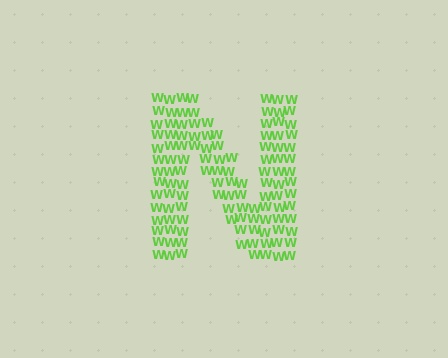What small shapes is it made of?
It is made of small letter W's.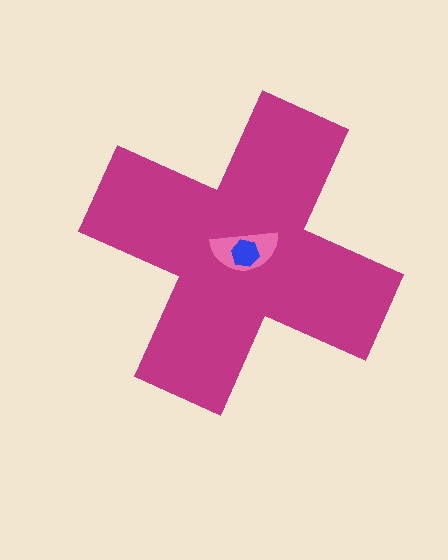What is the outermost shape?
The magenta cross.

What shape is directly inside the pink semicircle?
The blue hexagon.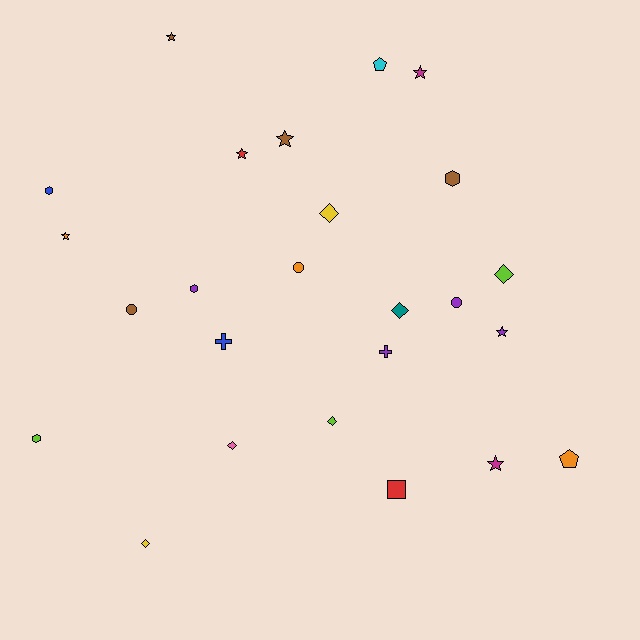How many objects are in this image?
There are 25 objects.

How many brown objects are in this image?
There are 4 brown objects.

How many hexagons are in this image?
There are 4 hexagons.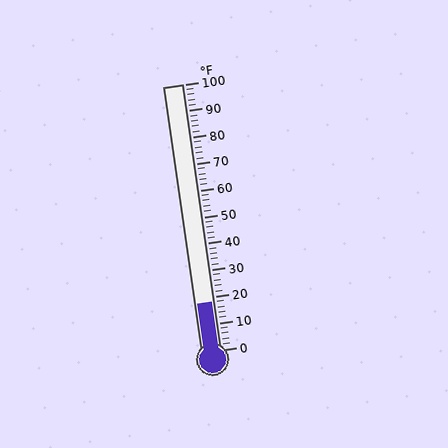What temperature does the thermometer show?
The thermometer shows approximately 18°F.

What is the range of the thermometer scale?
The thermometer scale ranges from 0°F to 100°F.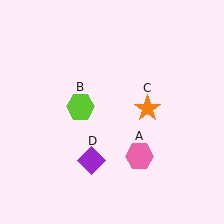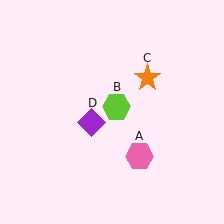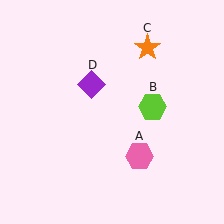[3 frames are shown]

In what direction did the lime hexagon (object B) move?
The lime hexagon (object B) moved right.